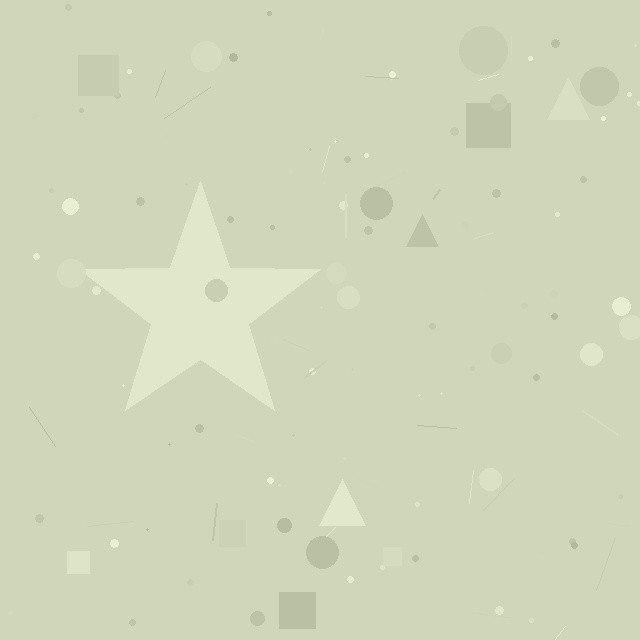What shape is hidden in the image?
A star is hidden in the image.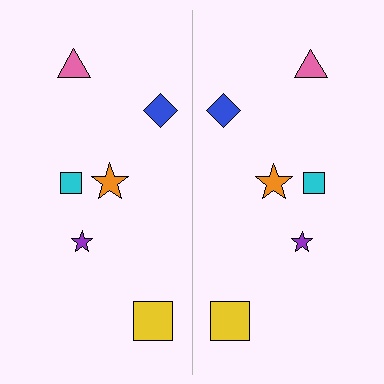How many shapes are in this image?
There are 12 shapes in this image.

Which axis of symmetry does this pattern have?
The pattern has a vertical axis of symmetry running through the center of the image.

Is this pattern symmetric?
Yes, this pattern has bilateral (reflection) symmetry.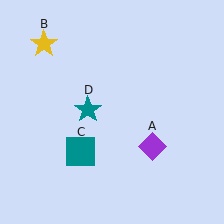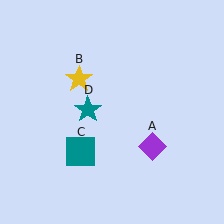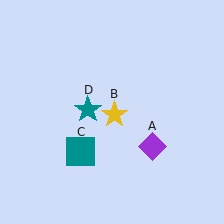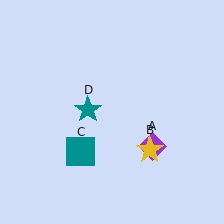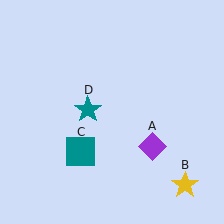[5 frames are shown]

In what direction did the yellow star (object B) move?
The yellow star (object B) moved down and to the right.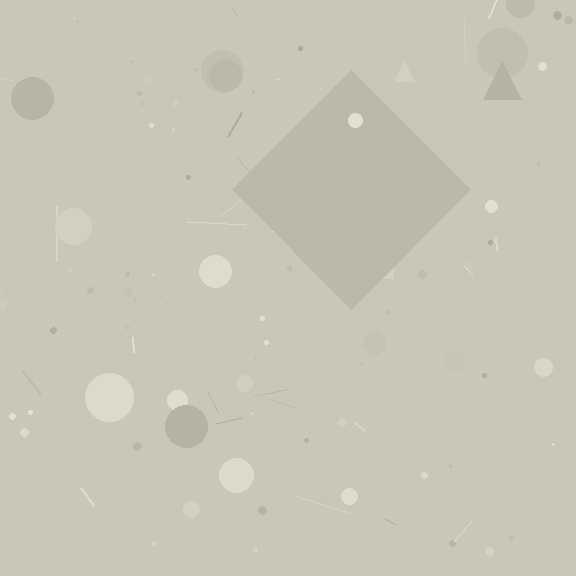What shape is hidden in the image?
A diamond is hidden in the image.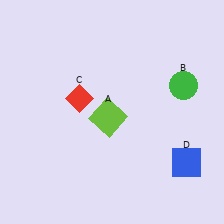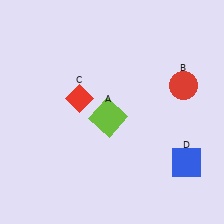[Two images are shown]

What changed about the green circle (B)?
In Image 1, B is green. In Image 2, it changed to red.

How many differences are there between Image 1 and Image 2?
There is 1 difference between the two images.